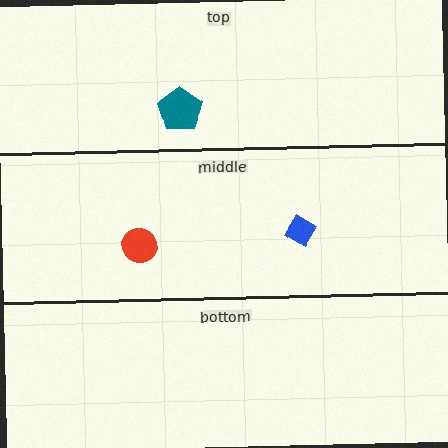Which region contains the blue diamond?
The middle region.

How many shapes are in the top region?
1.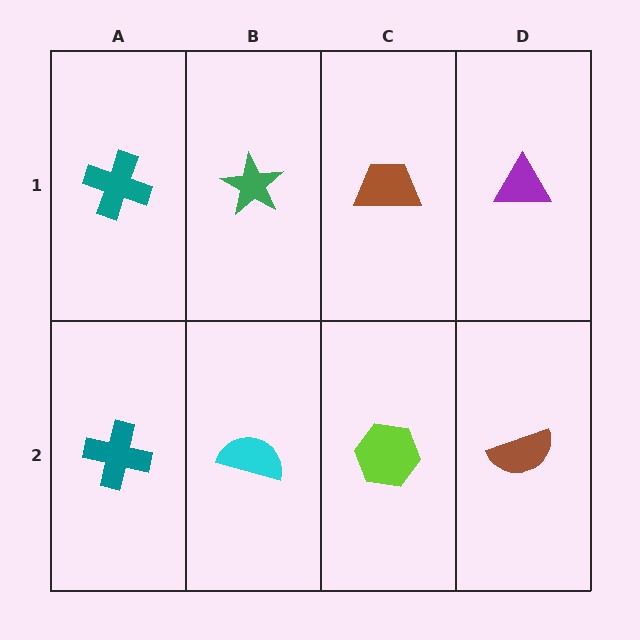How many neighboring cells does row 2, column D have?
2.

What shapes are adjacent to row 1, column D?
A brown semicircle (row 2, column D), a brown trapezoid (row 1, column C).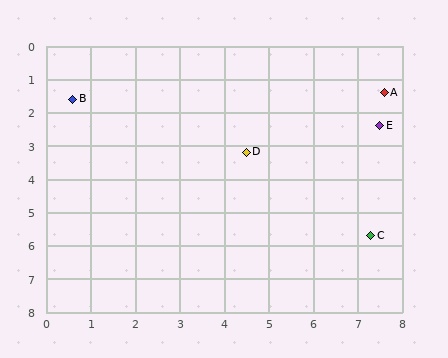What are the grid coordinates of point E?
Point E is at approximately (7.5, 2.4).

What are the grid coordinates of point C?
Point C is at approximately (7.3, 5.7).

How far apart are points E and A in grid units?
Points E and A are about 1.0 grid units apart.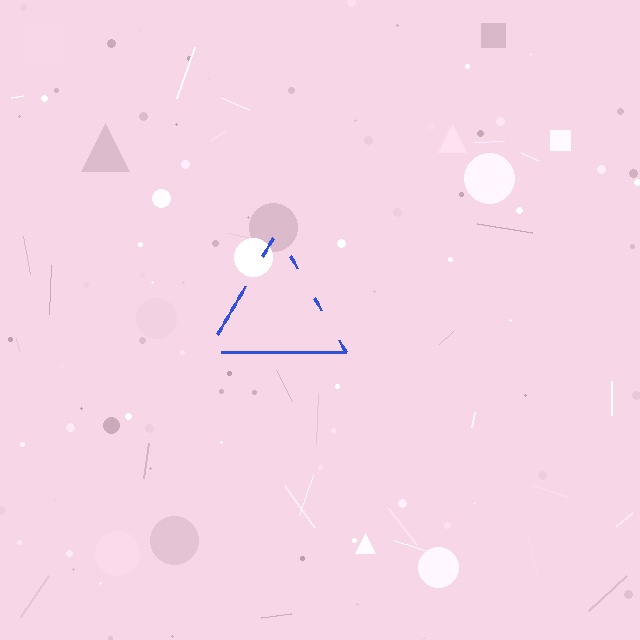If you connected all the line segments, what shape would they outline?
They would outline a triangle.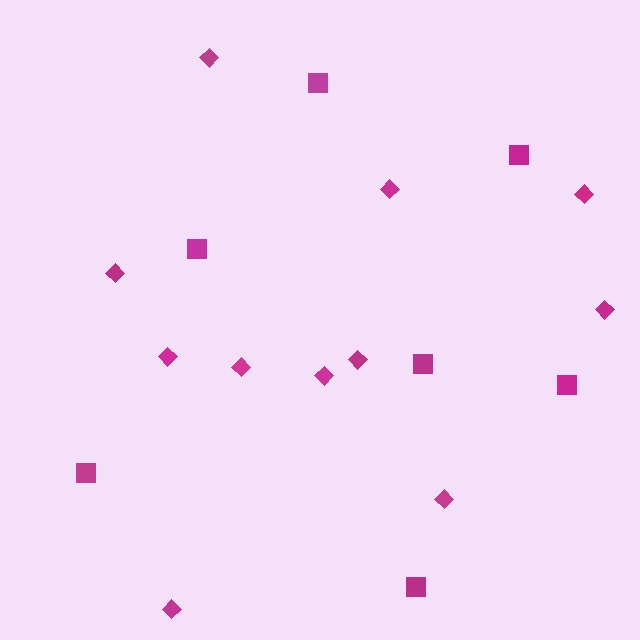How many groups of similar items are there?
There are 2 groups: one group of diamonds (11) and one group of squares (7).